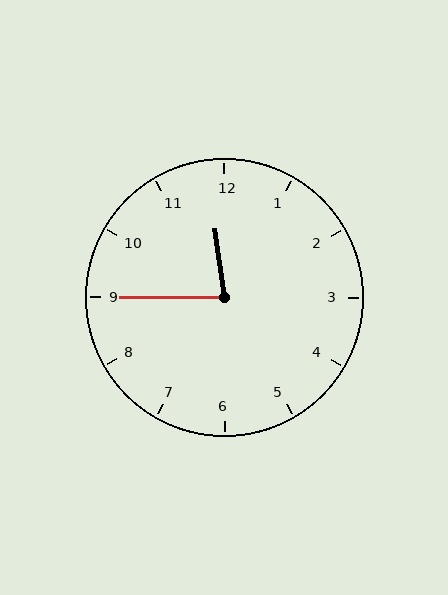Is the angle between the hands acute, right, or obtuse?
It is acute.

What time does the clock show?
11:45.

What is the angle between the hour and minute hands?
Approximately 82 degrees.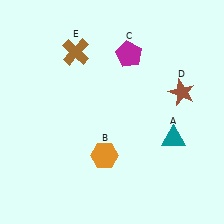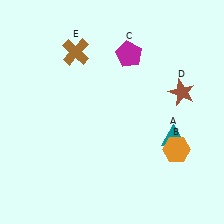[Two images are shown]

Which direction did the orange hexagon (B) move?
The orange hexagon (B) moved right.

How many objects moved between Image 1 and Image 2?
1 object moved between the two images.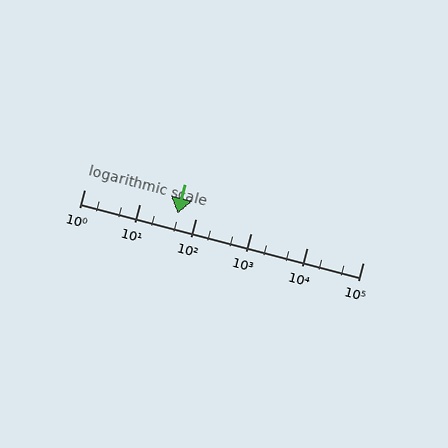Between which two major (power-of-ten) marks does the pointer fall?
The pointer is between 10 and 100.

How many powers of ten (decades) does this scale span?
The scale spans 5 decades, from 1 to 100000.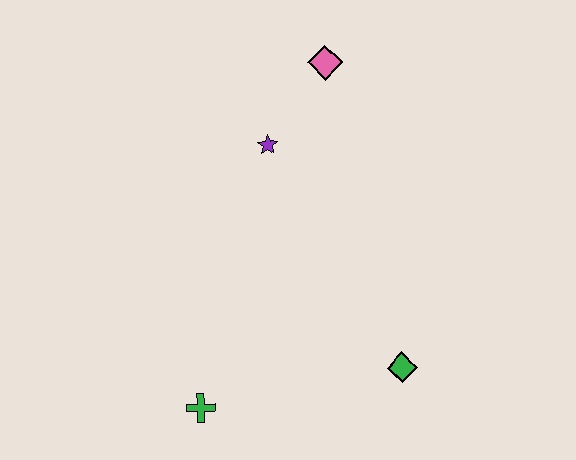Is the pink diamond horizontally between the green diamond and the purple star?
Yes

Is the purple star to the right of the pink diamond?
No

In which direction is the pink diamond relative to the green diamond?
The pink diamond is above the green diamond.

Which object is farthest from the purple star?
The green cross is farthest from the purple star.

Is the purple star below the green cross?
No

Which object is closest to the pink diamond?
The purple star is closest to the pink diamond.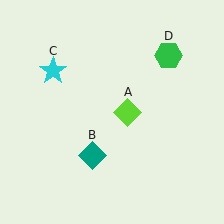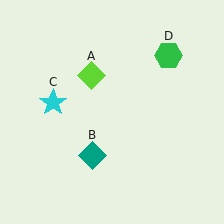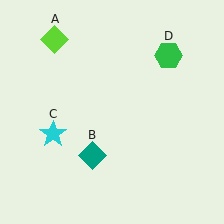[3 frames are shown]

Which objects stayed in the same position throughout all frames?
Teal diamond (object B) and green hexagon (object D) remained stationary.